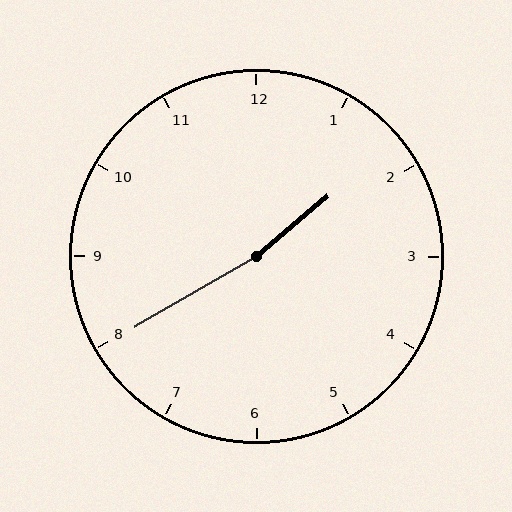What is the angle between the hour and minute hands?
Approximately 170 degrees.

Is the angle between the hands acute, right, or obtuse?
It is obtuse.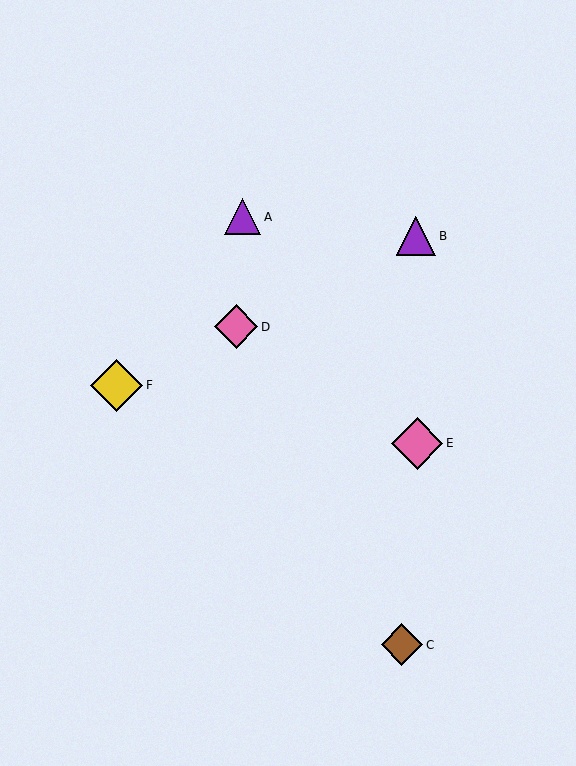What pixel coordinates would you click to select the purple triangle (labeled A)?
Click at (243, 217) to select the purple triangle A.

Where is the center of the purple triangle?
The center of the purple triangle is at (416, 236).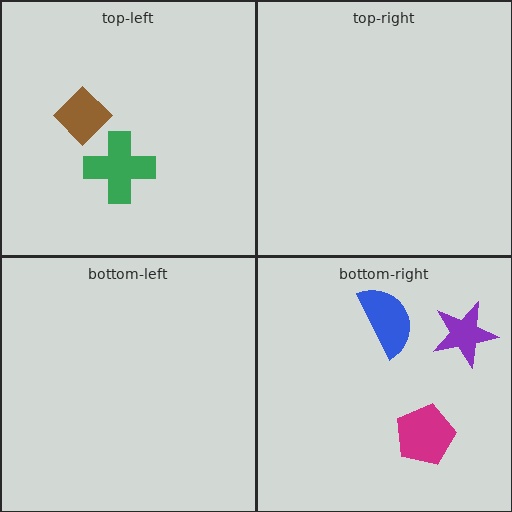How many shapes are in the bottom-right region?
3.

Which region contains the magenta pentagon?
The bottom-right region.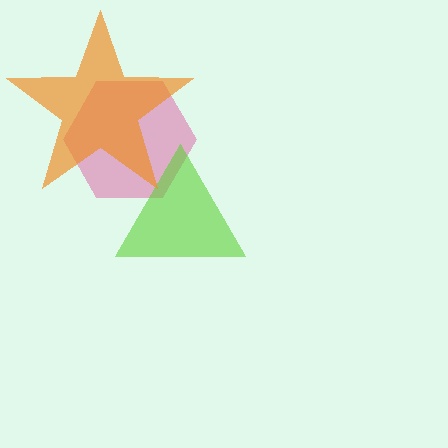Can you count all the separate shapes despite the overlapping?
Yes, there are 3 separate shapes.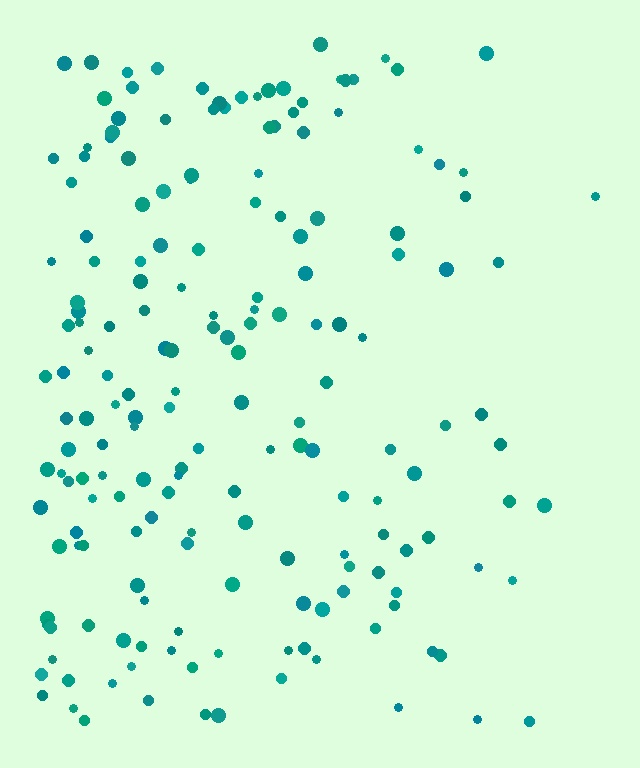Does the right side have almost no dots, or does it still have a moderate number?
Still a moderate number, just noticeably fewer than the left.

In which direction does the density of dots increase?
From right to left, with the left side densest.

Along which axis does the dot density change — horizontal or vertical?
Horizontal.